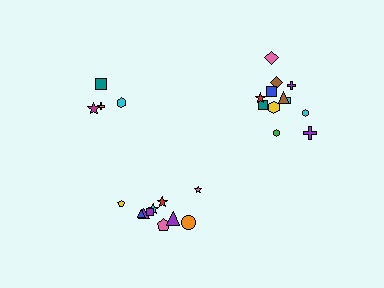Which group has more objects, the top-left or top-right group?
The top-right group.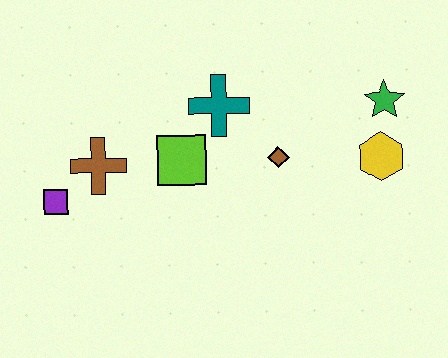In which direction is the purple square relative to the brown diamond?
The purple square is to the left of the brown diamond.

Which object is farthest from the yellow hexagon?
The purple square is farthest from the yellow hexagon.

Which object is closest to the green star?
The yellow hexagon is closest to the green star.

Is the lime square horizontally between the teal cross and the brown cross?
Yes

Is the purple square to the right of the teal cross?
No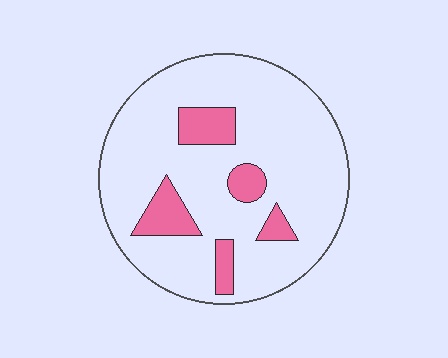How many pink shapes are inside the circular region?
5.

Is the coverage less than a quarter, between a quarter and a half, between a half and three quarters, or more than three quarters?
Less than a quarter.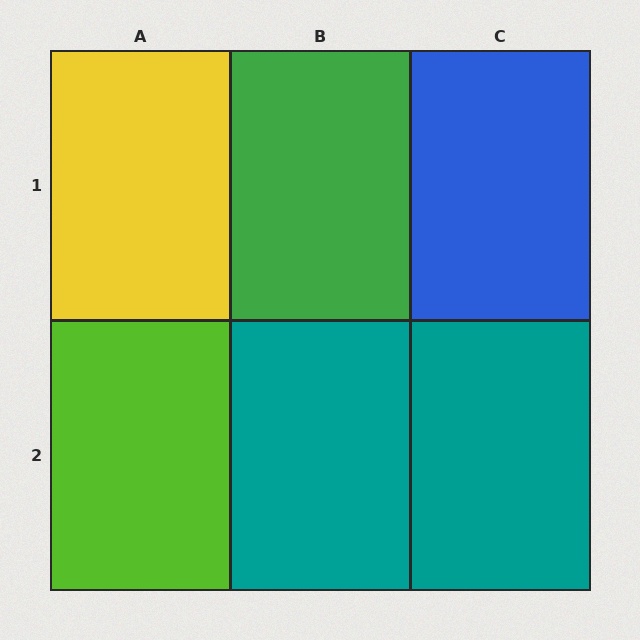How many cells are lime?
1 cell is lime.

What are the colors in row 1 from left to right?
Yellow, green, blue.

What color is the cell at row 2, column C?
Teal.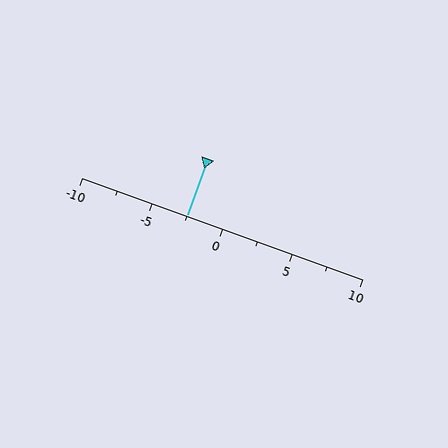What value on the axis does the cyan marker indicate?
The marker indicates approximately -2.5.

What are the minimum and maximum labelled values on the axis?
The axis runs from -10 to 10.